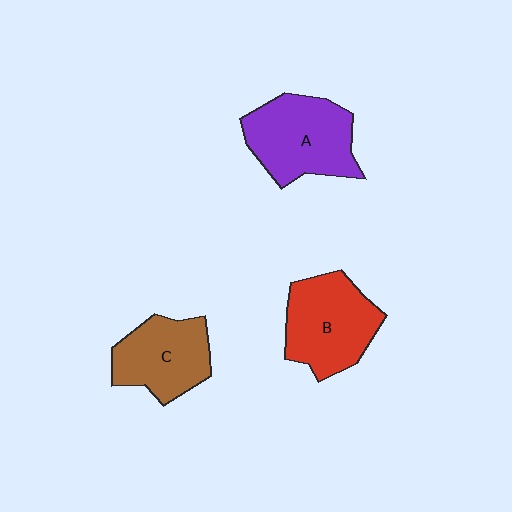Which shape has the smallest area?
Shape C (brown).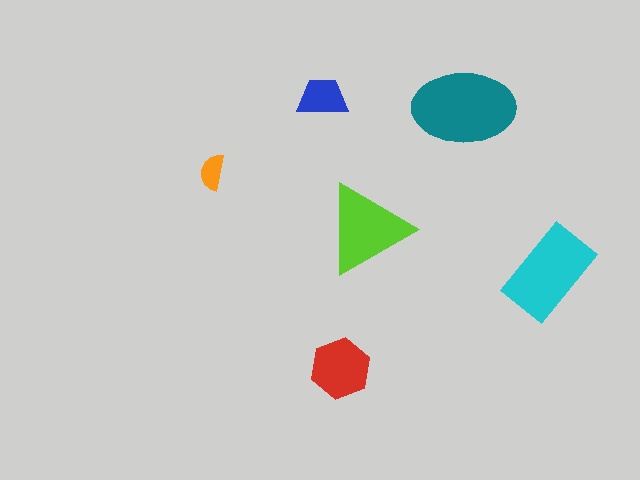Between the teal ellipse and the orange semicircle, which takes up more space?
The teal ellipse.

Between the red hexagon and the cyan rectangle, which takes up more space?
The cyan rectangle.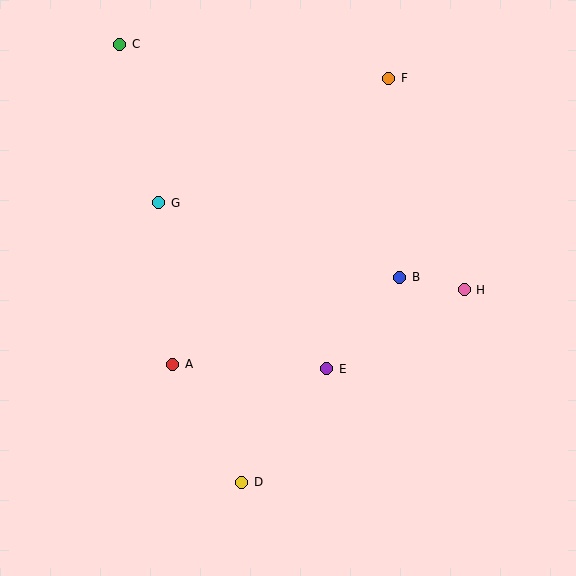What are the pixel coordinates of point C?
Point C is at (120, 44).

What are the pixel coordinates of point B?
Point B is at (400, 277).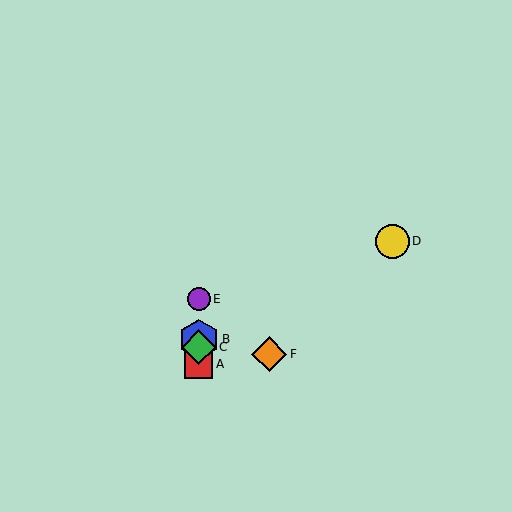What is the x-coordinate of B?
Object B is at x≈199.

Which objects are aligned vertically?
Objects A, B, C, E are aligned vertically.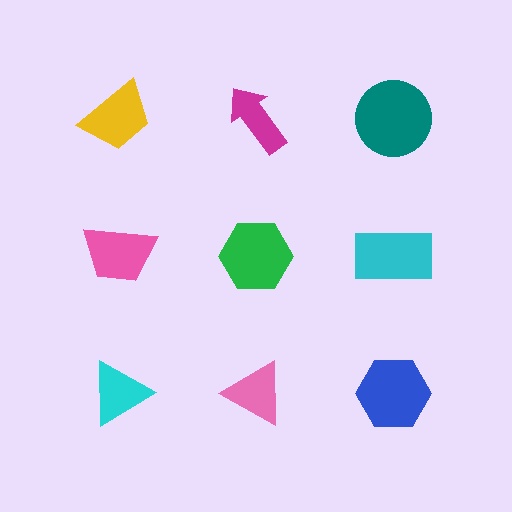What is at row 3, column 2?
A pink triangle.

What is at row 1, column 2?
A magenta arrow.